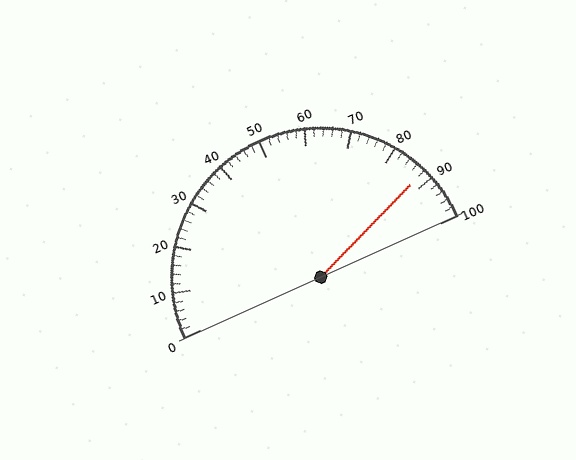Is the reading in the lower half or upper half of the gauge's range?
The reading is in the upper half of the range (0 to 100).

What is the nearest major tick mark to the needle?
The nearest major tick mark is 90.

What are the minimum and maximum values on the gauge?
The gauge ranges from 0 to 100.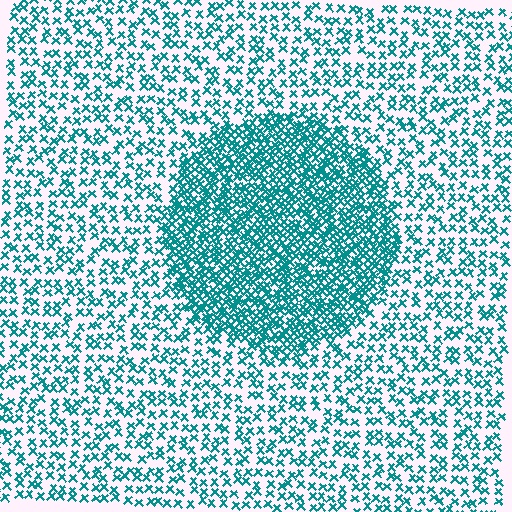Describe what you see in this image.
The image contains small teal elements arranged at two different densities. A circle-shaped region is visible where the elements are more densely packed than the surrounding area.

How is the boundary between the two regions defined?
The boundary is defined by a change in element density (approximately 2.4x ratio). All elements are the same color, size, and shape.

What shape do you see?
I see a circle.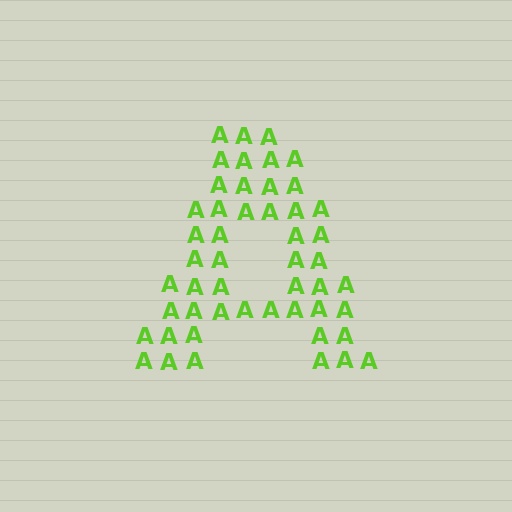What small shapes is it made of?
It is made of small letter A's.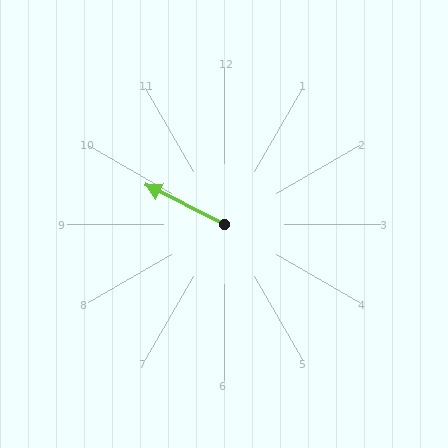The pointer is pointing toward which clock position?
Roughly 10 o'clock.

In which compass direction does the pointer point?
Northwest.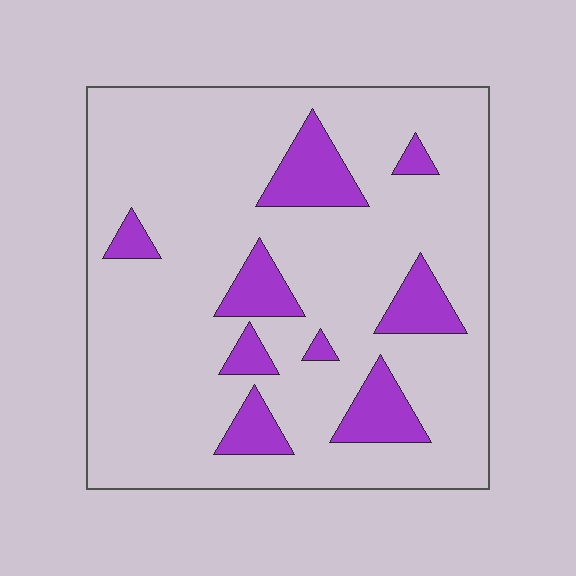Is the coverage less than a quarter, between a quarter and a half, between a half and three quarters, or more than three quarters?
Less than a quarter.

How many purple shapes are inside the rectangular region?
9.